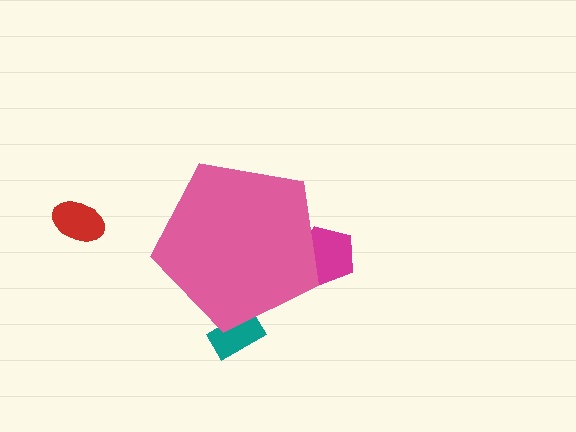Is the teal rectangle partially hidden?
Yes, the teal rectangle is partially hidden behind the pink pentagon.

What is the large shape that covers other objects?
A pink pentagon.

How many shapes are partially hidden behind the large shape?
2 shapes are partially hidden.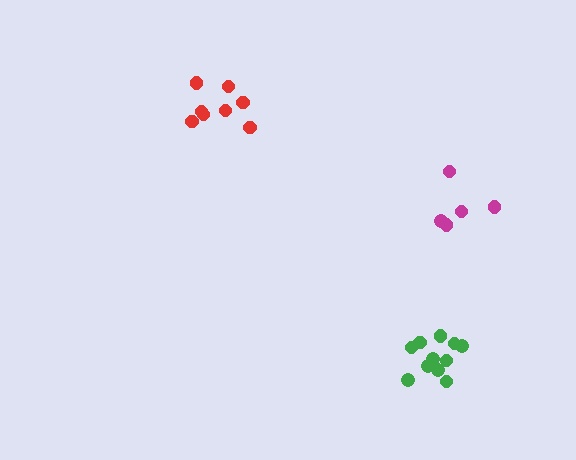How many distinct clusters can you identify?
There are 3 distinct clusters.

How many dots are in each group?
Group 1: 8 dots, Group 2: 11 dots, Group 3: 5 dots (24 total).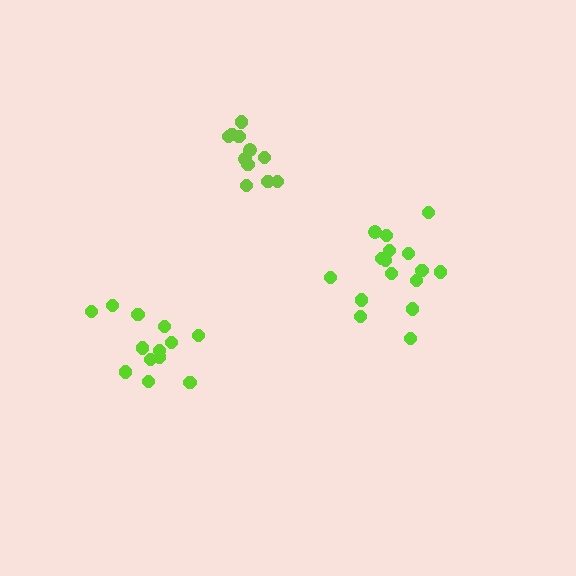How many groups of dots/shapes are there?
There are 3 groups.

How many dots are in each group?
Group 1: 13 dots, Group 2: 16 dots, Group 3: 11 dots (40 total).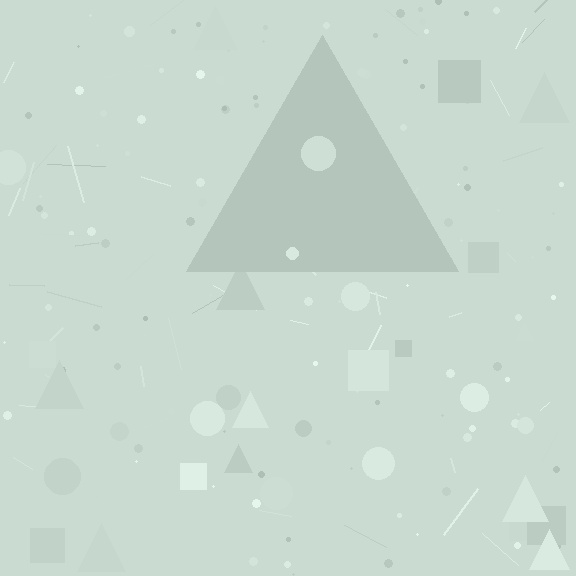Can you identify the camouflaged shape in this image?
The camouflaged shape is a triangle.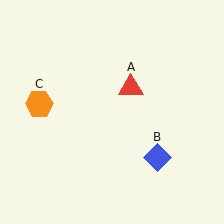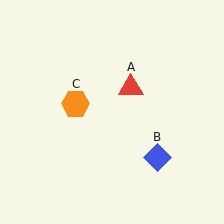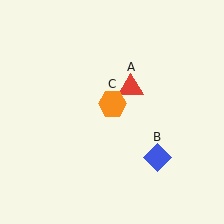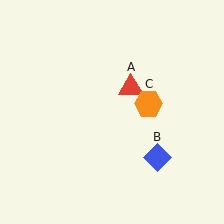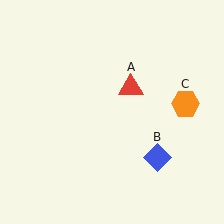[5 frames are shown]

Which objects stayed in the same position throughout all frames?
Red triangle (object A) and blue diamond (object B) remained stationary.